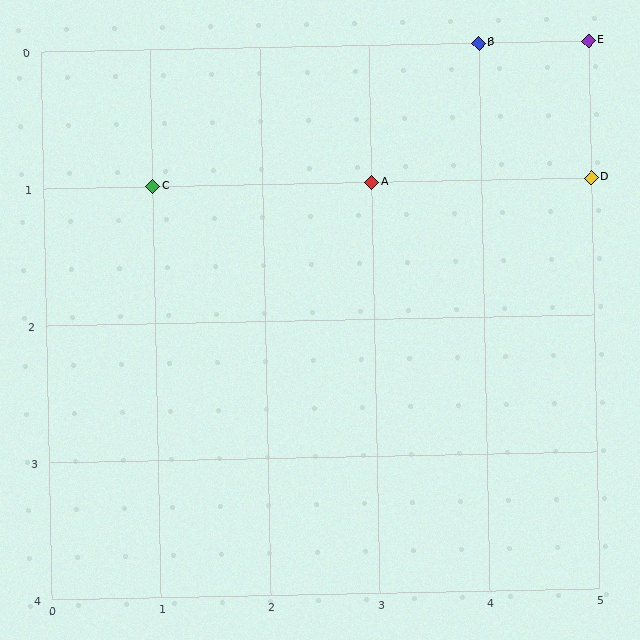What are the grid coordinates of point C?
Point C is at grid coordinates (1, 1).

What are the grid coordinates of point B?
Point B is at grid coordinates (4, 0).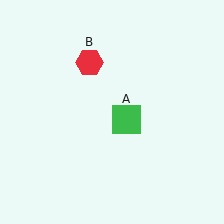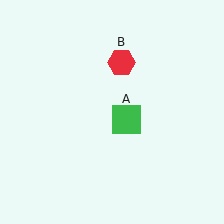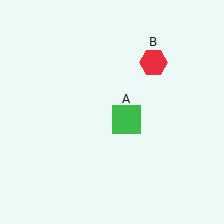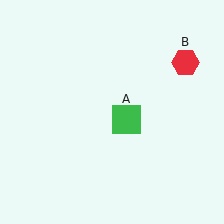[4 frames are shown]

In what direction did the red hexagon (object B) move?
The red hexagon (object B) moved right.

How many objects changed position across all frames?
1 object changed position: red hexagon (object B).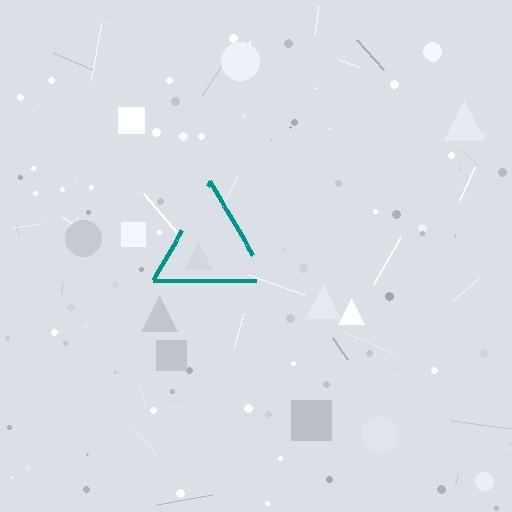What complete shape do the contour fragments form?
The contour fragments form a triangle.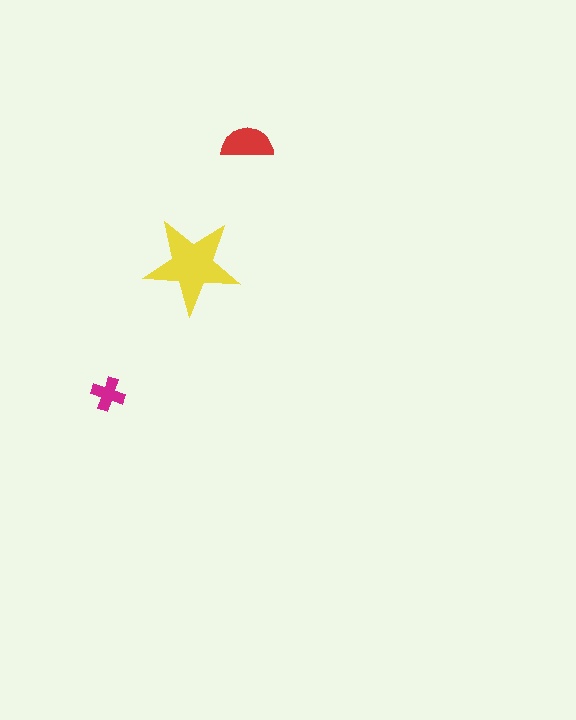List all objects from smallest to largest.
The magenta cross, the red semicircle, the yellow star.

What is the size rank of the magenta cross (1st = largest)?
3rd.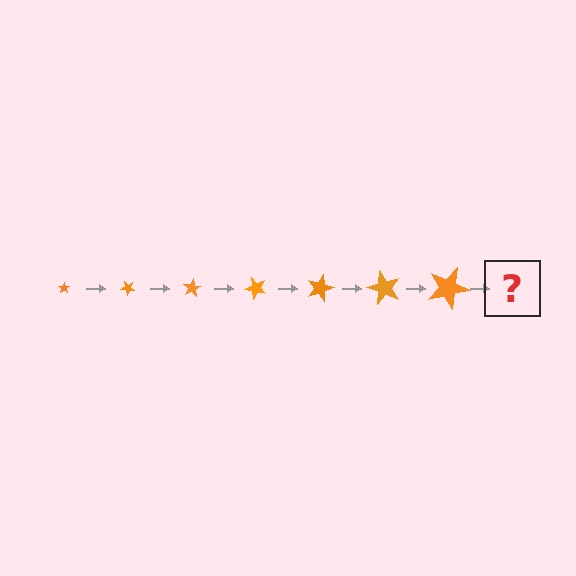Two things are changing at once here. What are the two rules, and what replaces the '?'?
The two rules are that the star grows larger each step and it rotates 40 degrees each step. The '?' should be a star, larger than the previous one and rotated 280 degrees from the start.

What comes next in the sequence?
The next element should be a star, larger than the previous one and rotated 280 degrees from the start.